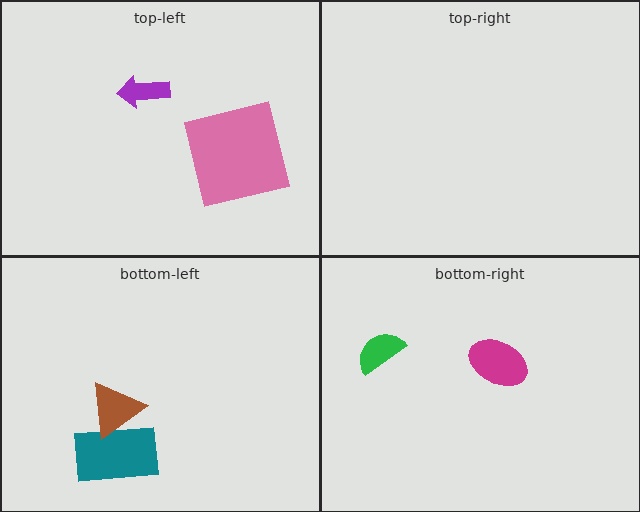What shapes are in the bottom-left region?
The teal rectangle, the brown triangle.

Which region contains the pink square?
The top-left region.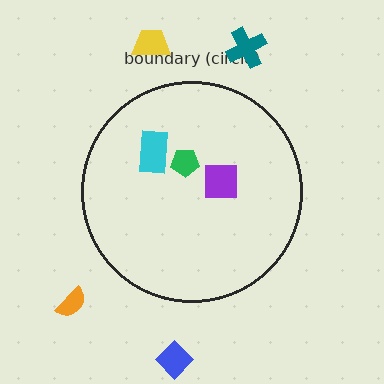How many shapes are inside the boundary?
3 inside, 4 outside.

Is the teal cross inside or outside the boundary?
Outside.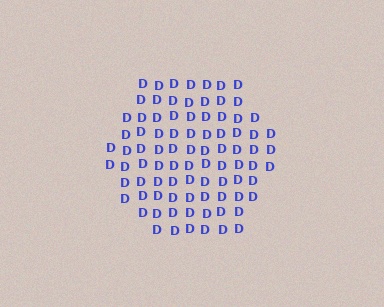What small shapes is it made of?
It is made of small letter D's.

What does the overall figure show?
The overall figure shows a hexagon.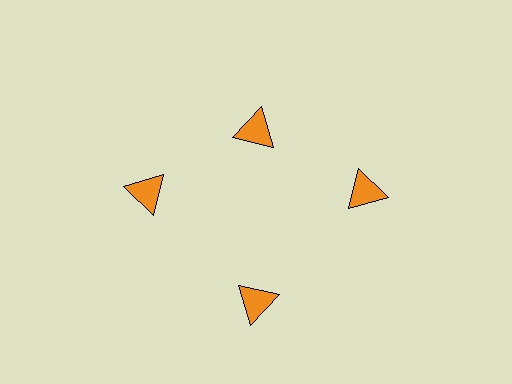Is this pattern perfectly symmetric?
No. The 4 orange triangles are arranged in a ring, but one element near the 12 o'clock position is pulled inward toward the center, breaking the 4-fold rotational symmetry.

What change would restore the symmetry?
The symmetry would be restored by moving it outward, back onto the ring so that all 4 triangles sit at equal angles and equal distance from the center.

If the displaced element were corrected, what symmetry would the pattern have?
It would have 4-fold rotational symmetry — the pattern would map onto itself every 90 degrees.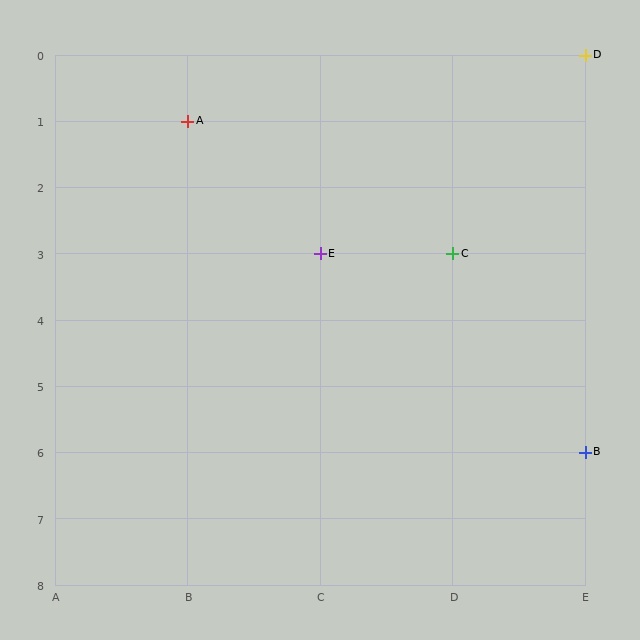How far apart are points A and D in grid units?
Points A and D are 3 columns and 1 row apart (about 3.2 grid units diagonally).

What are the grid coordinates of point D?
Point D is at grid coordinates (E, 0).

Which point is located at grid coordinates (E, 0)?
Point D is at (E, 0).